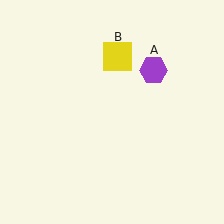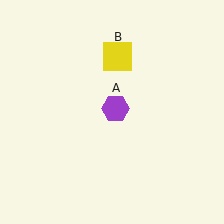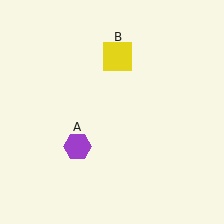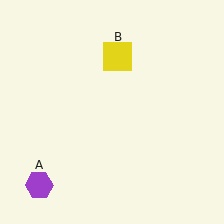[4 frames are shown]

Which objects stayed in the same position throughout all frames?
Yellow square (object B) remained stationary.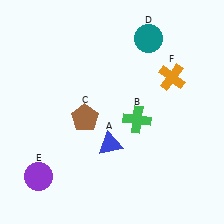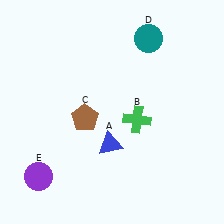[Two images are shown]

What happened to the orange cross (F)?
The orange cross (F) was removed in Image 2. It was in the top-right area of Image 1.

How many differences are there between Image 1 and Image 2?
There is 1 difference between the two images.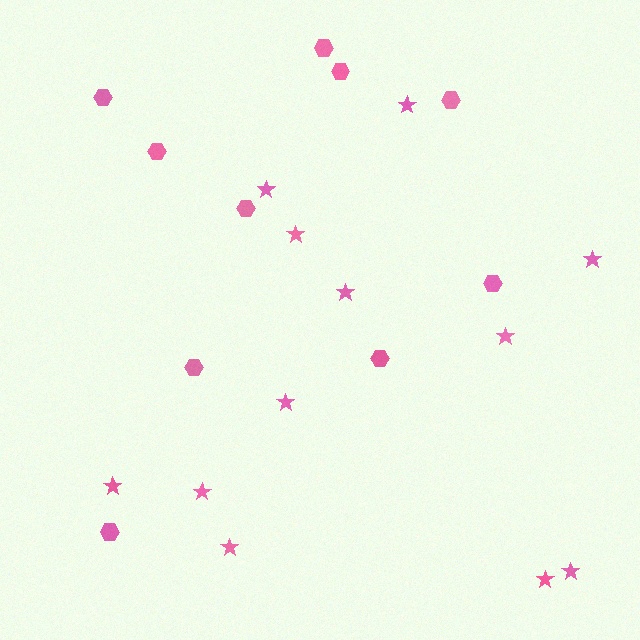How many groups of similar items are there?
There are 2 groups: one group of stars (12) and one group of hexagons (10).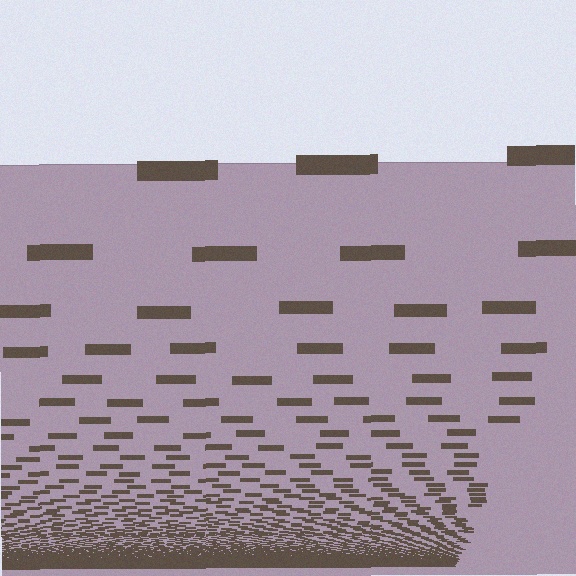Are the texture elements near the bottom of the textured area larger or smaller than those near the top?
Smaller. The gradient is inverted — elements near the bottom are smaller and denser.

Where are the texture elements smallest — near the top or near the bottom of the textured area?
Near the bottom.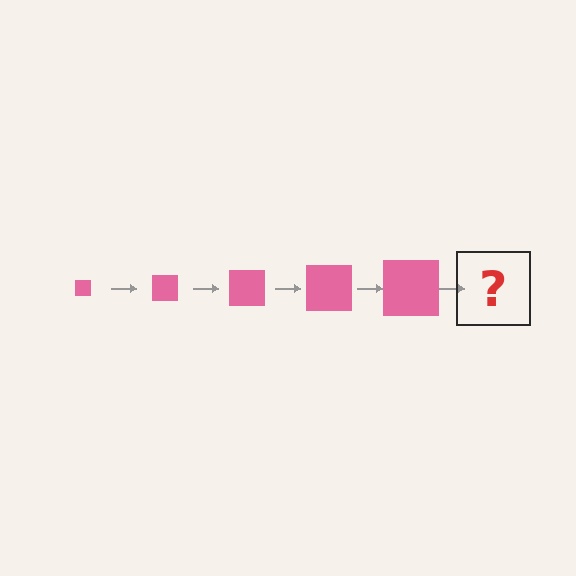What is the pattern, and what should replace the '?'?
The pattern is that the square gets progressively larger each step. The '?' should be a pink square, larger than the previous one.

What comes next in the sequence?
The next element should be a pink square, larger than the previous one.